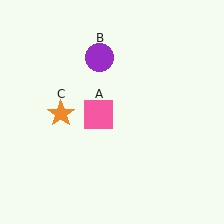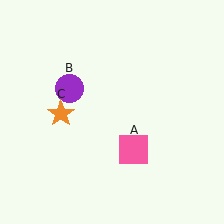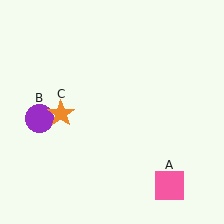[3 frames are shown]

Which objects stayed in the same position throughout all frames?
Orange star (object C) remained stationary.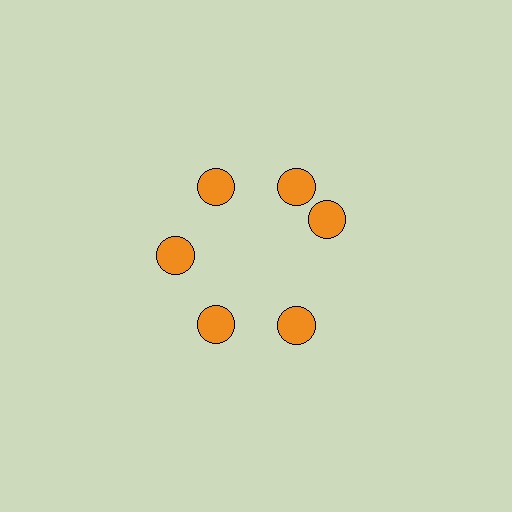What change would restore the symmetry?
The symmetry would be restored by rotating it back into even spacing with its neighbors so that all 6 circles sit at equal angles and equal distance from the center.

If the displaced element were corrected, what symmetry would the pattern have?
It would have 6-fold rotational symmetry — the pattern would map onto itself every 60 degrees.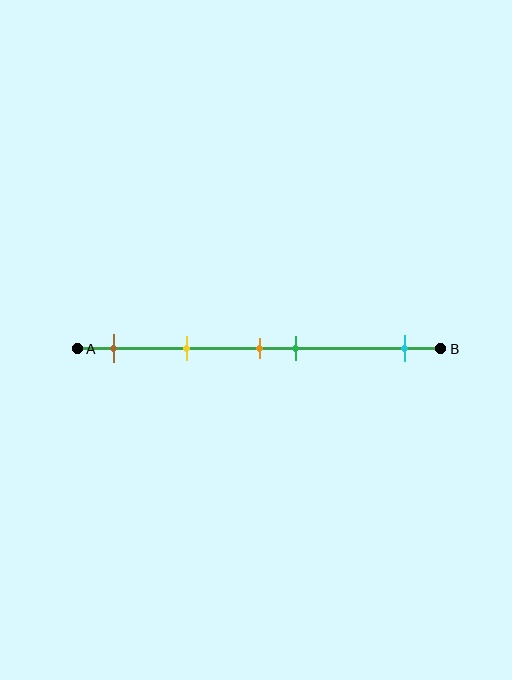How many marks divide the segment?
There are 5 marks dividing the segment.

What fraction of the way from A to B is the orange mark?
The orange mark is approximately 50% (0.5) of the way from A to B.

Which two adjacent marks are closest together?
The orange and green marks are the closest adjacent pair.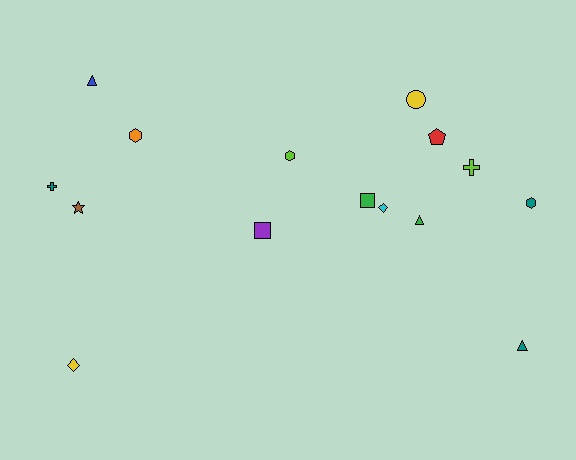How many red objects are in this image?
There is 1 red object.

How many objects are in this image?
There are 15 objects.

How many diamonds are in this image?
There are 2 diamonds.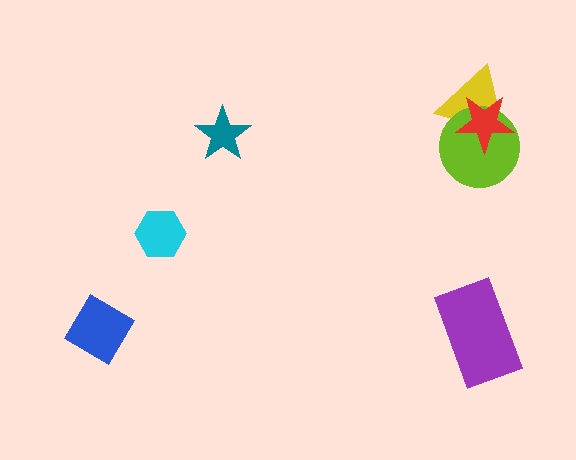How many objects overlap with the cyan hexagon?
0 objects overlap with the cyan hexagon.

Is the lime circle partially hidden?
Yes, it is partially covered by another shape.